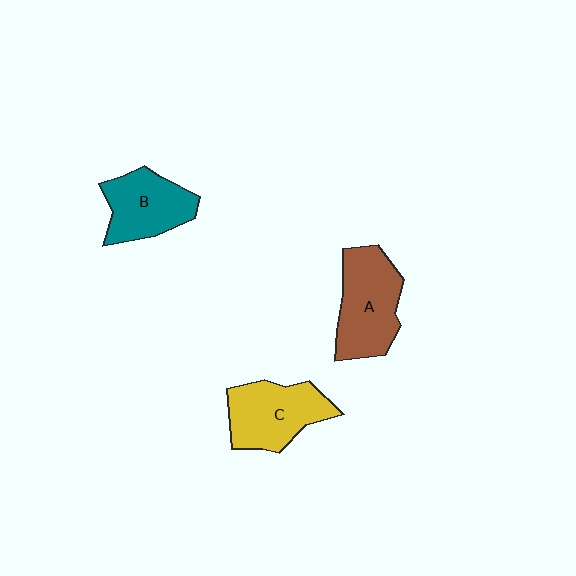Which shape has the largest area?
Shape A (brown).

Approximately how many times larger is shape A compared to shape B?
Approximately 1.2 times.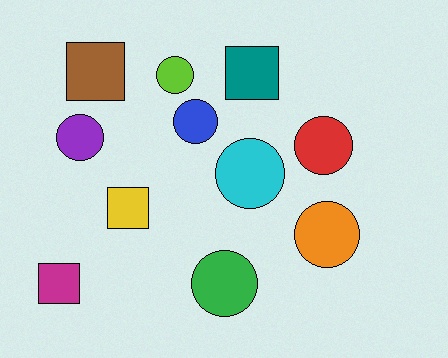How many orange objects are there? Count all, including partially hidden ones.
There is 1 orange object.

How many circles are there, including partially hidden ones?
There are 7 circles.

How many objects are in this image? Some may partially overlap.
There are 11 objects.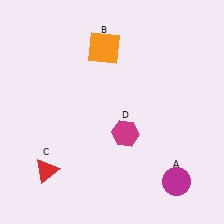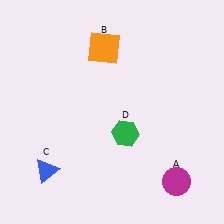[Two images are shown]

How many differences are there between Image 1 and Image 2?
There are 2 differences between the two images.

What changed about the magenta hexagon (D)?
In Image 1, D is magenta. In Image 2, it changed to green.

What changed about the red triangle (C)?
In Image 1, C is red. In Image 2, it changed to blue.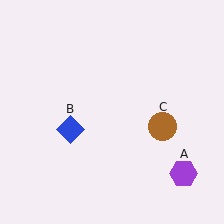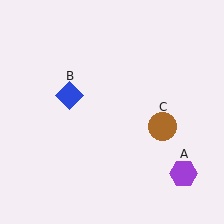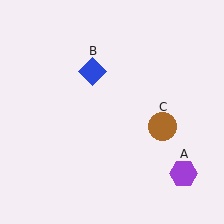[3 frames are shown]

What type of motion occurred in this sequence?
The blue diamond (object B) rotated clockwise around the center of the scene.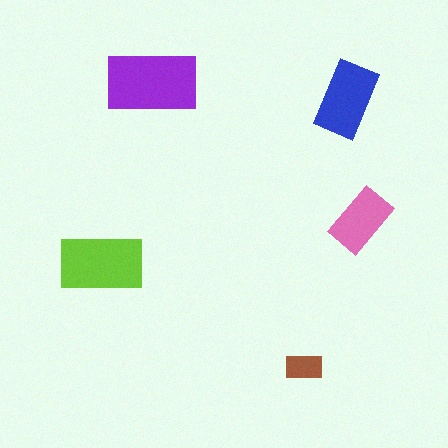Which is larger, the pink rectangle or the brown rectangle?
The pink one.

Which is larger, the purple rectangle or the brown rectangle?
The purple one.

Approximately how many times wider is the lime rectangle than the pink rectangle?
About 1.5 times wider.